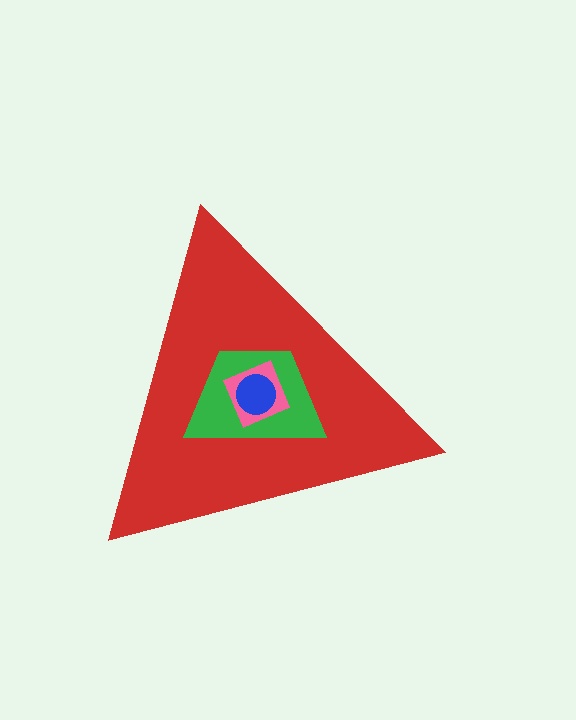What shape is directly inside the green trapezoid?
The pink diamond.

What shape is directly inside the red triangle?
The green trapezoid.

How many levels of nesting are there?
4.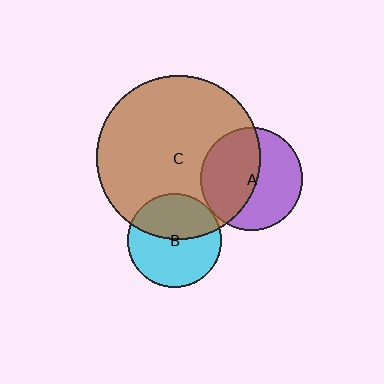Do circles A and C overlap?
Yes.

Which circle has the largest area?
Circle C (brown).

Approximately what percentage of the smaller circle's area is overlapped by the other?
Approximately 50%.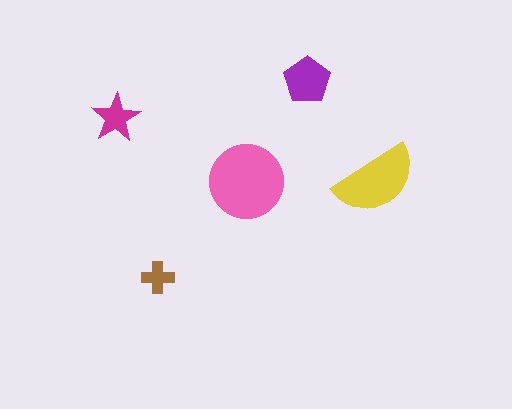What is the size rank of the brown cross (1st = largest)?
5th.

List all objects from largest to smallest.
The pink circle, the yellow semicircle, the purple pentagon, the magenta star, the brown cross.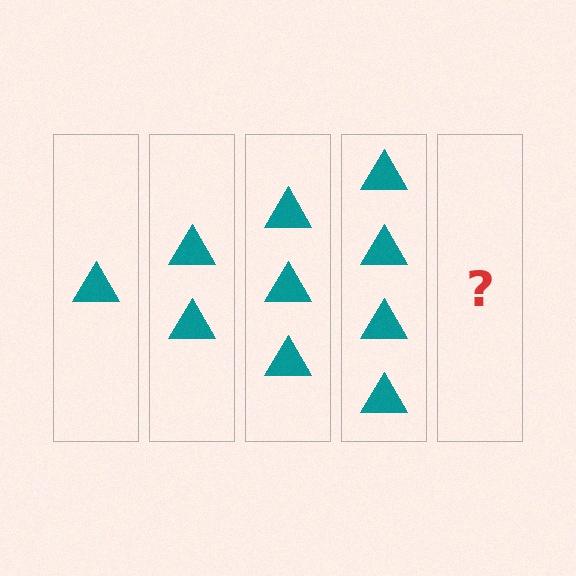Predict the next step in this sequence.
The next step is 5 triangles.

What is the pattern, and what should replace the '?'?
The pattern is that each step adds one more triangle. The '?' should be 5 triangles.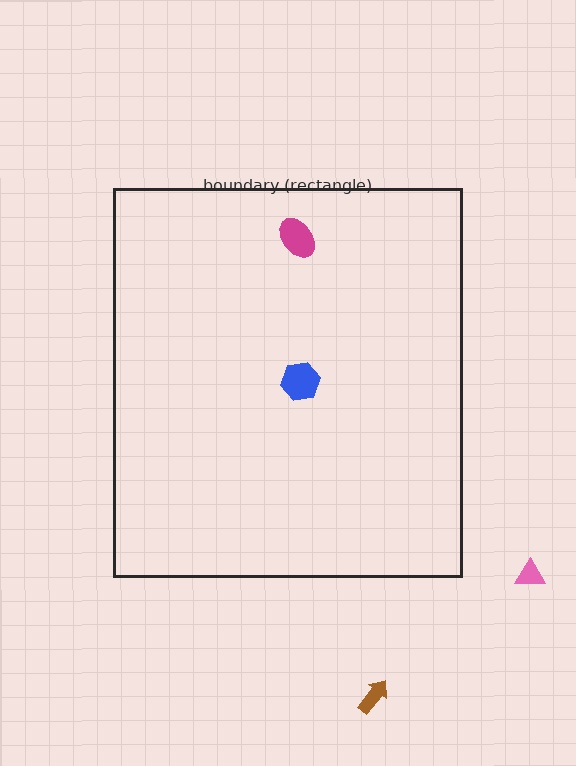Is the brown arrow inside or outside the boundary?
Outside.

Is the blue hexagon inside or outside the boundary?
Inside.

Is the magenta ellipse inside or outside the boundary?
Inside.